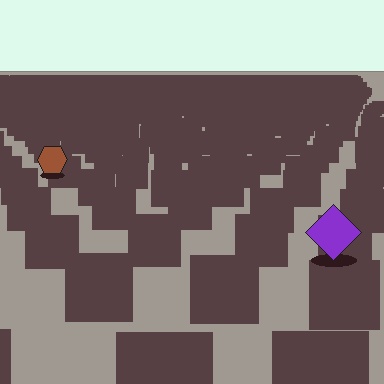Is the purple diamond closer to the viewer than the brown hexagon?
Yes. The purple diamond is closer — you can tell from the texture gradient: the ground texture is coarser near it.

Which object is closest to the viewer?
The purple diamond is closest. The texture marks near it are larger and more spread out.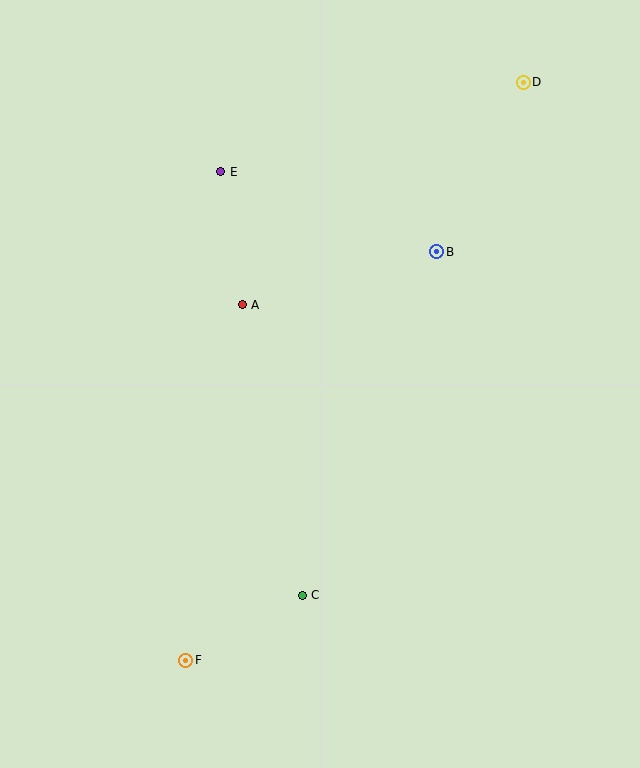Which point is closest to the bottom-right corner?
Point C is closest to the bottom-right corner.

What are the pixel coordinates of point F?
Point F is at (186, 660).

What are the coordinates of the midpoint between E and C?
The midpoint between E and C is at (261, 384).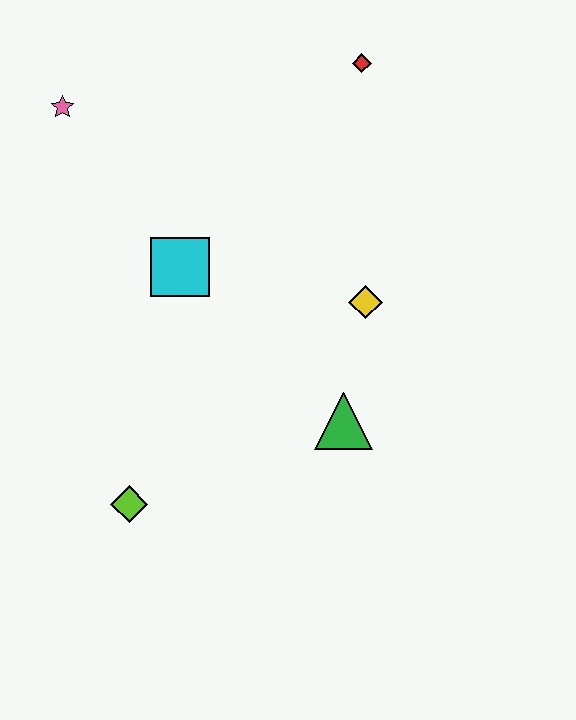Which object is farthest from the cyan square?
The red diamond is farthest from the cyan square.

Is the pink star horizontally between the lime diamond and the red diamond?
No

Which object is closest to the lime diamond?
The green triangle is closest to the lime diamond.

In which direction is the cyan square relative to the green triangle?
The cyan square is to the left of the green triangle.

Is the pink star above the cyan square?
Yes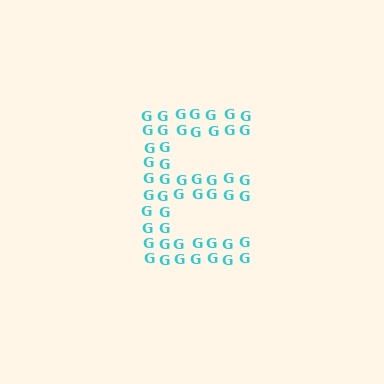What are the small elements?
The small elements are letter G's.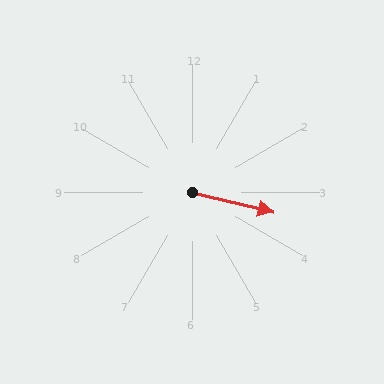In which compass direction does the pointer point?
East.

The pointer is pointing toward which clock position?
Roughly 3 o'clock.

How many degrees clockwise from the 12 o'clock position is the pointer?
Approximately 104 degrees.